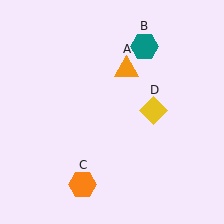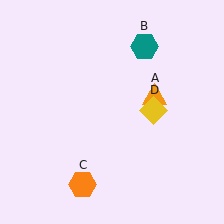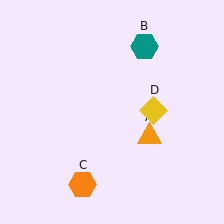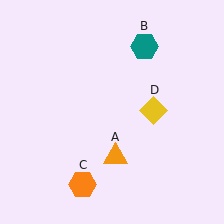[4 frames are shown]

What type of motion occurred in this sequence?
The orange triangle (object A) rotated clockwise around the center of the scene.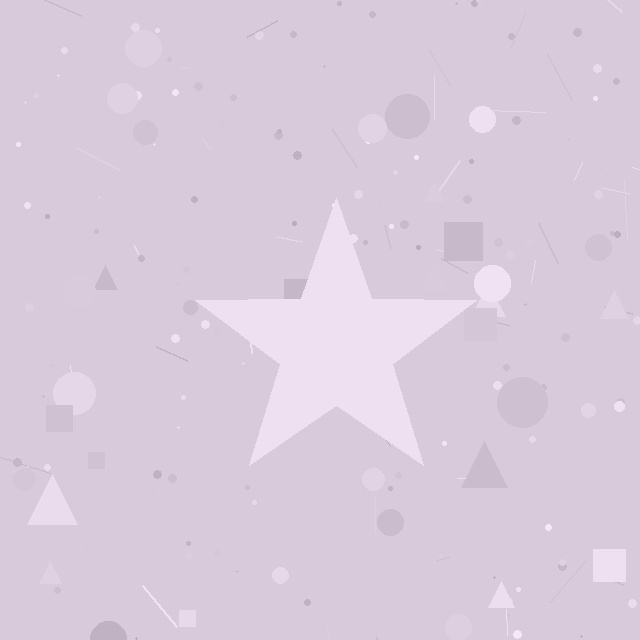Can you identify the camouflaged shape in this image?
The camouflaged shape is a star.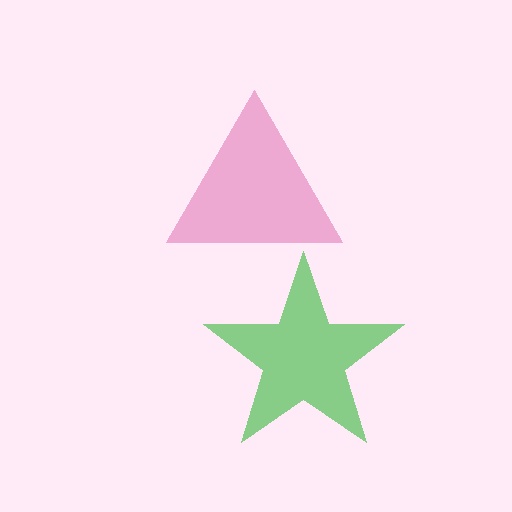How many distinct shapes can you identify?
There are 2 distinct shapes: a green star, a pink triangle.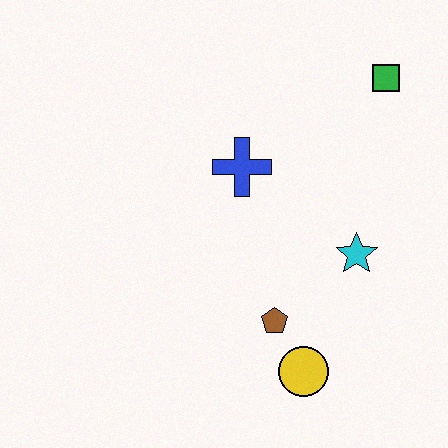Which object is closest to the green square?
The blue cross is closest to the green square.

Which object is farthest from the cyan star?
The green square is farthest from the cyan star.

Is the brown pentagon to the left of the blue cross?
No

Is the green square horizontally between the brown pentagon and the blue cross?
No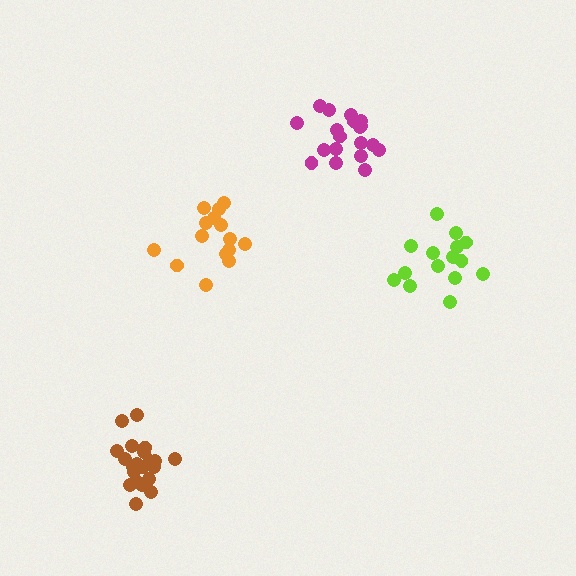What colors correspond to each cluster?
The clusters are colored: brown, magenta, lime, orange.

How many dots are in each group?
Group 1: 21 dots, Group 2: 19 dots, Group 3: 15 dots, Group 4: 15 dots (70 total).